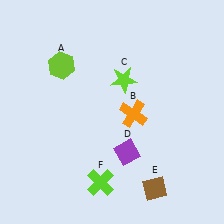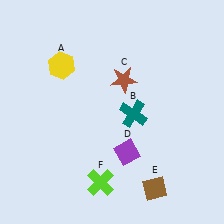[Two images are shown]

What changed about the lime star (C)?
In Image 1, C is lime. In Image 2, it changed to brown.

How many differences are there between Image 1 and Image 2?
There are 3 differences between the two images.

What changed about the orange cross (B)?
In Image 1, B is orange. In Image 2, it changed to teal.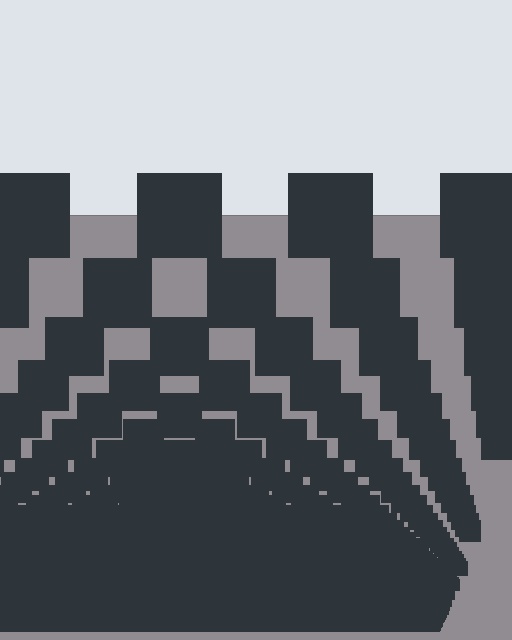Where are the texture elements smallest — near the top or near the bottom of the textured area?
Near the bottom.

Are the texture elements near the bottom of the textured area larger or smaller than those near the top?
Smaller. The gradient is inverted — elements near the bottom are smaller and denser.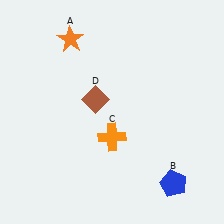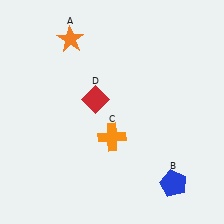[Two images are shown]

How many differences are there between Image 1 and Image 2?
There is 1 difference between the two images.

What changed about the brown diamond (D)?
In Image 1, D is brown. In Image 2, it changed to red.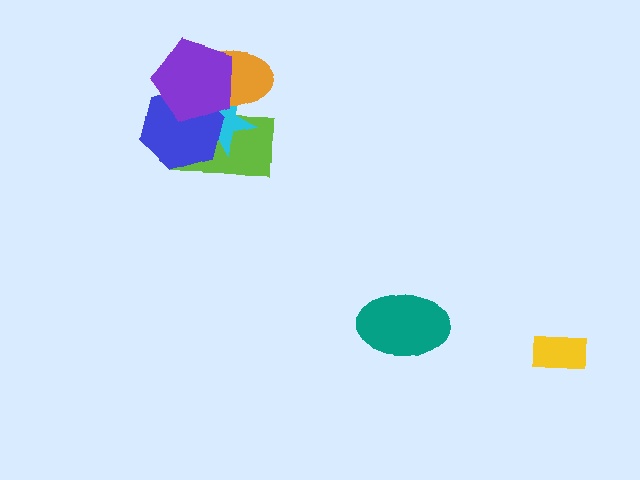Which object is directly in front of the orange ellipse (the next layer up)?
The blue hexagon is directly in front of the orange ellipse.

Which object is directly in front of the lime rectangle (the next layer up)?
The cyan star is directly in front of the lime rectangle.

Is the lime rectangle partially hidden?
Yes, it is partially covered by another shape.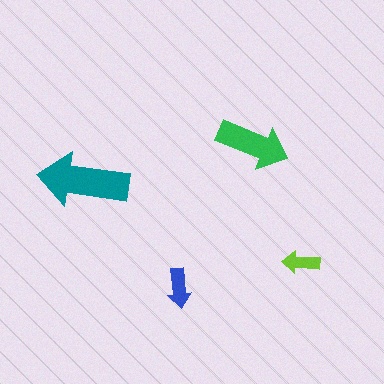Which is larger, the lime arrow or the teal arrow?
The teal one.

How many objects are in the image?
There are 4 objects in the image.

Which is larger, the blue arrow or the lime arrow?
The blue one.